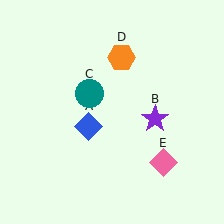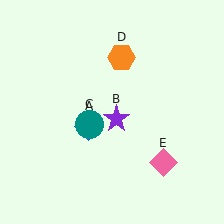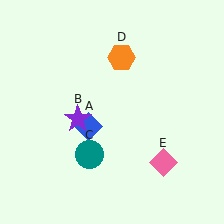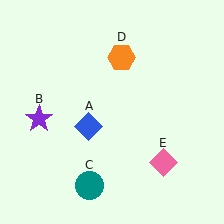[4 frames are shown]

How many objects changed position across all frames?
2 objects changed position: purple star (object B), teal circle (object C).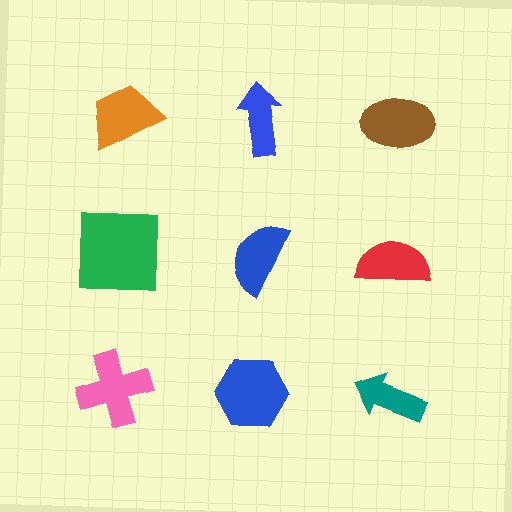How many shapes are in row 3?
3 shapes.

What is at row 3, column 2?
A blue hexagon.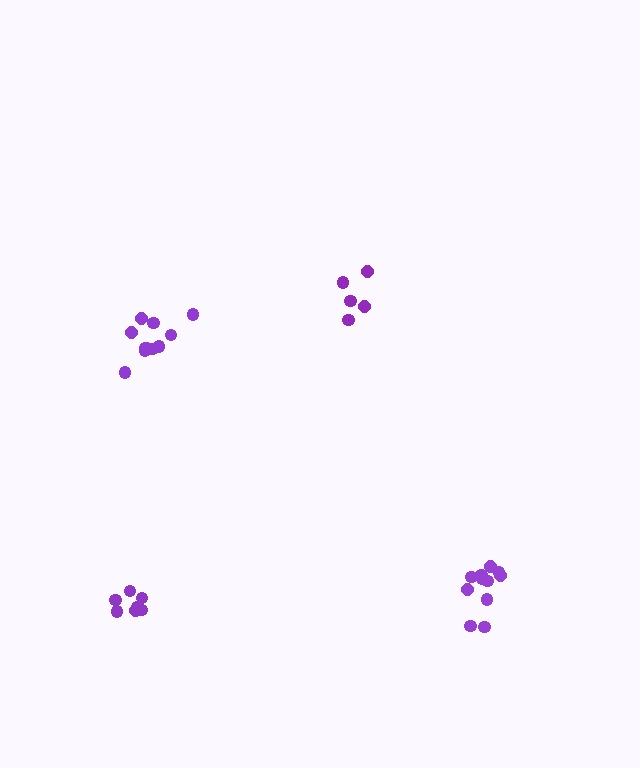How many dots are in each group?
Group 1: 11 dots, Group 2: 5 dots, Group 3: 7 dots, Group 4: 11 dots (34 total).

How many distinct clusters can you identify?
There are 4 distinct clusters.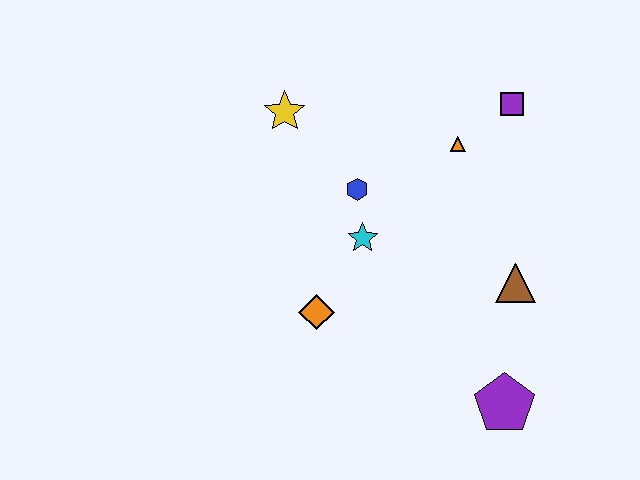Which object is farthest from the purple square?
The purple pentagon is farthest from the purple square.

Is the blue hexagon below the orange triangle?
Yes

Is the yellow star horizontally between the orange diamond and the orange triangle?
No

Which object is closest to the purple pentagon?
The brown triangle is closest to the purple pentagon.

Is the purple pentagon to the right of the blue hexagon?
Yes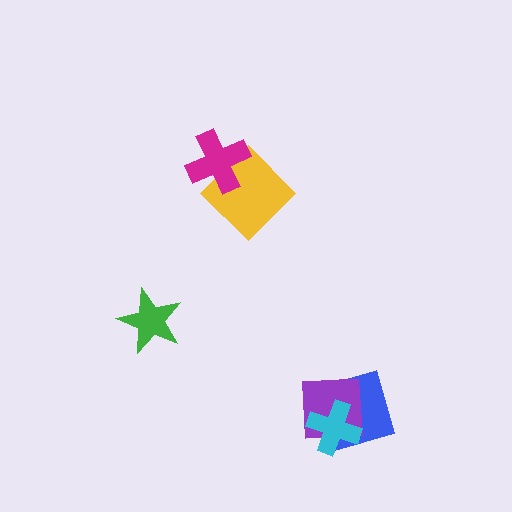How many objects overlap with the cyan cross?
2 objects overlap with the cyan cross.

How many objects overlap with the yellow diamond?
1 object overlaps with the yellow diamond.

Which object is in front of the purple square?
The cyan cross is in front of the purple square.